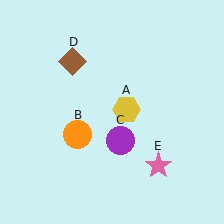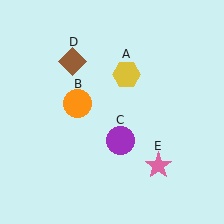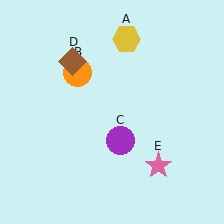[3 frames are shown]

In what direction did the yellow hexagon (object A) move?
The yellow hexagon (object A) moved up.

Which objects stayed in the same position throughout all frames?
Purple circle (object C) and brown diamond (object D) and pink star (object E) remained stationary.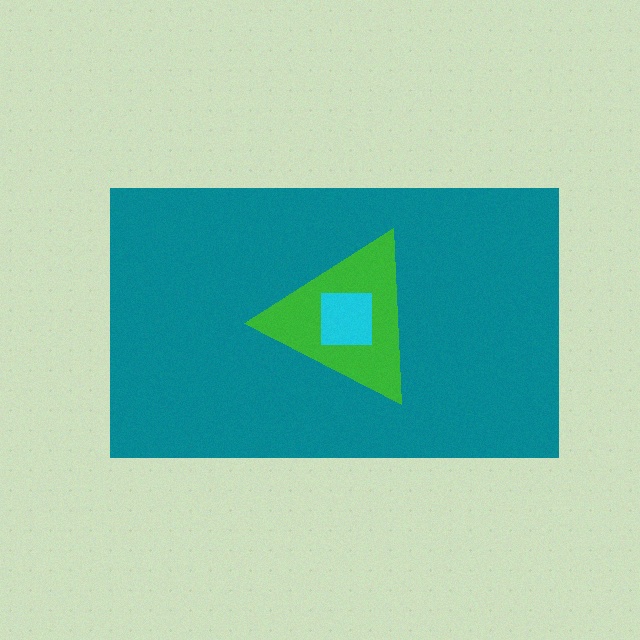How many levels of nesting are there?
3.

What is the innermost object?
The cyan square.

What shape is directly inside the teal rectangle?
The green triangle.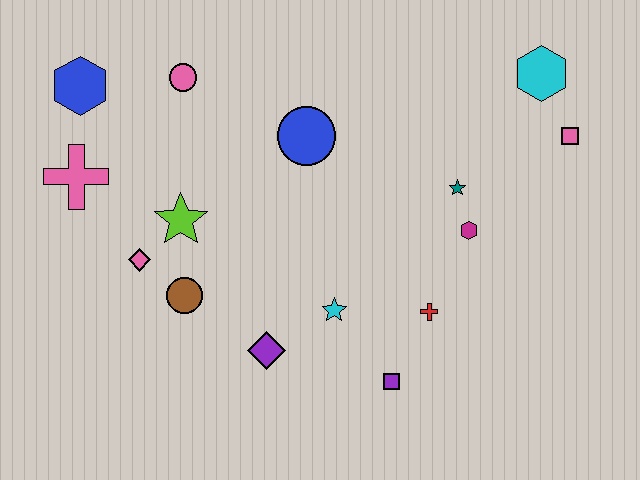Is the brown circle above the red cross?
Yes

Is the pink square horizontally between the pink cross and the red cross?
No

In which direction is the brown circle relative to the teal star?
The brown circle is to the left of the teal star.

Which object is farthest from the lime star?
The pink square is farthest from the lime star.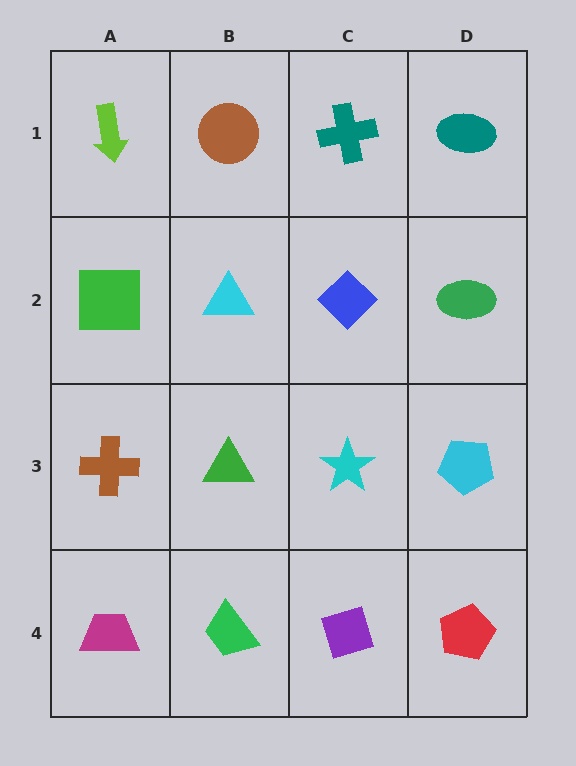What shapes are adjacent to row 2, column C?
A teal cross (row 1, column C), a cyan star (row 3, column C), a cyan triangle (row 2, column B), a green ellipse (row 2, column D).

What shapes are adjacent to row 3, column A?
A green square (row 2, column A), a magenta trapezoid (row 4, column A), a green triangle (row 3, column B).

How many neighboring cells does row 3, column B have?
4.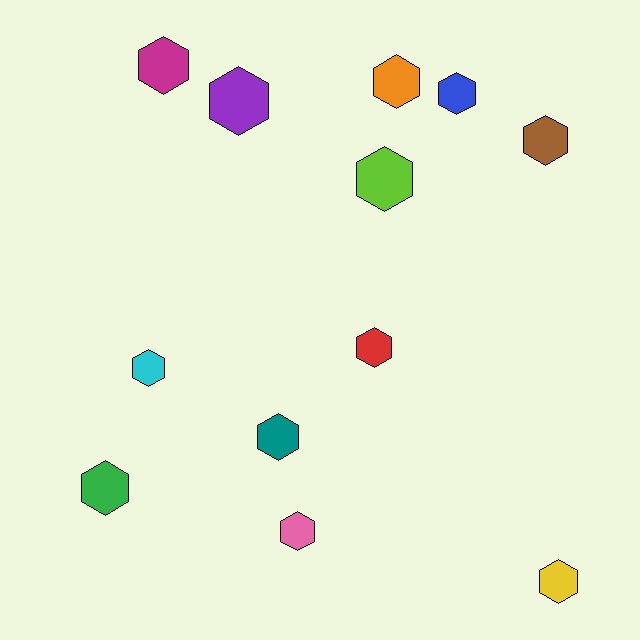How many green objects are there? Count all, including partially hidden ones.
There is 1 green object.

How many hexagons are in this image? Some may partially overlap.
There are 12 hexagons.